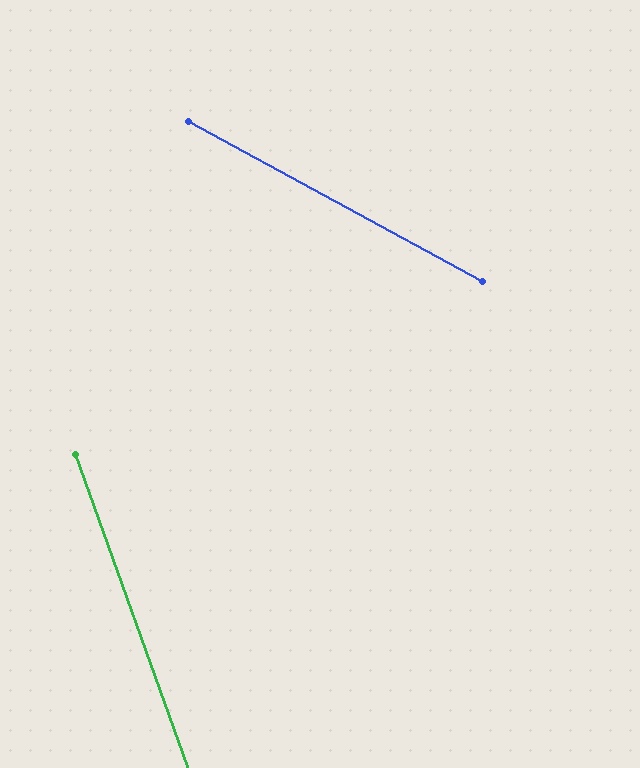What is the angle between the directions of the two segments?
Approximately 42 degrees.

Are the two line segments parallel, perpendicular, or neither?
Neither parallel nor perpendicular — they differ by about 42°.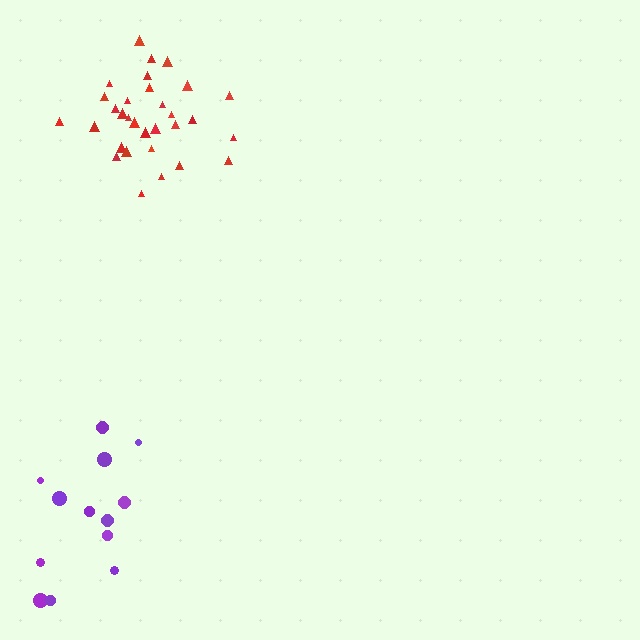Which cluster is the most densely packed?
Red.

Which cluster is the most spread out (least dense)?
Purple.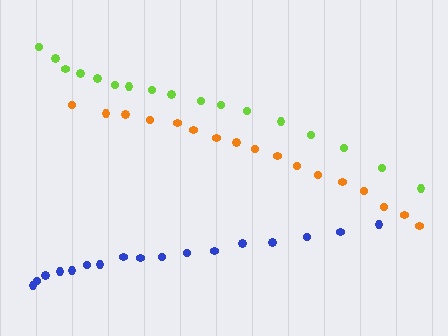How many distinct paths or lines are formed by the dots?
There are 3 distinct paths.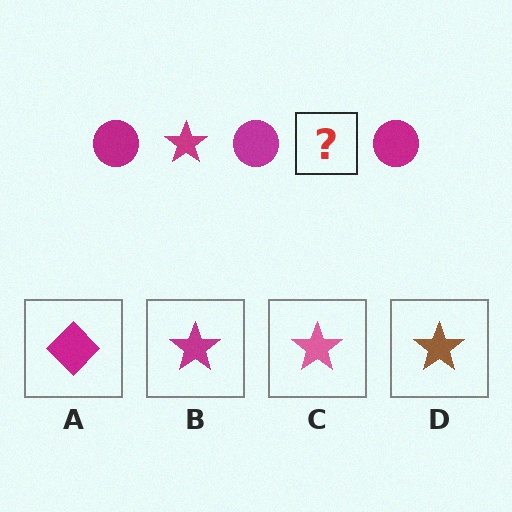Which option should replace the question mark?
Option B.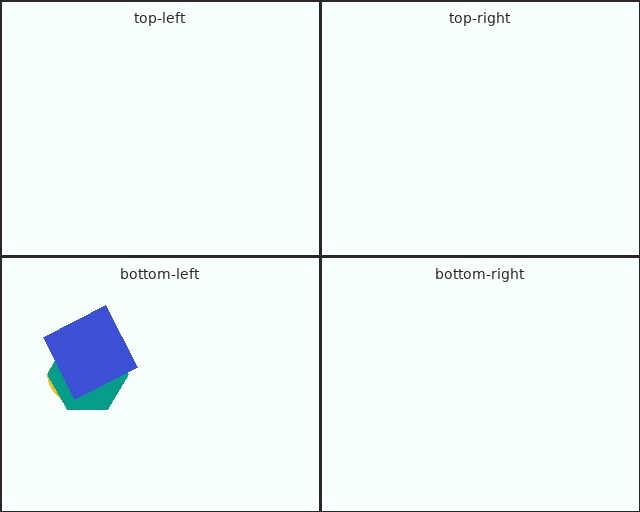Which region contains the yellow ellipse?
The bottom-left region.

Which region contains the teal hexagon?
The bottom-left region.